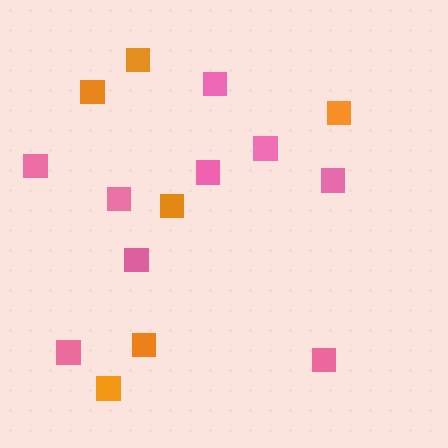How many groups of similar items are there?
There are 2 groups: one group of pink squares (9) and one group of orange squares (6).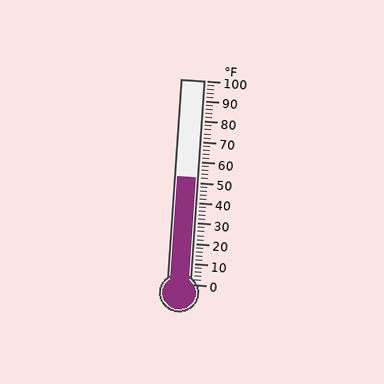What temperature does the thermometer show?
The thermometer shows approximately 52°F.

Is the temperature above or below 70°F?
The temperature is below 70°F.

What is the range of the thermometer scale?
The thermometer scale ranges from 0°F to 100°F.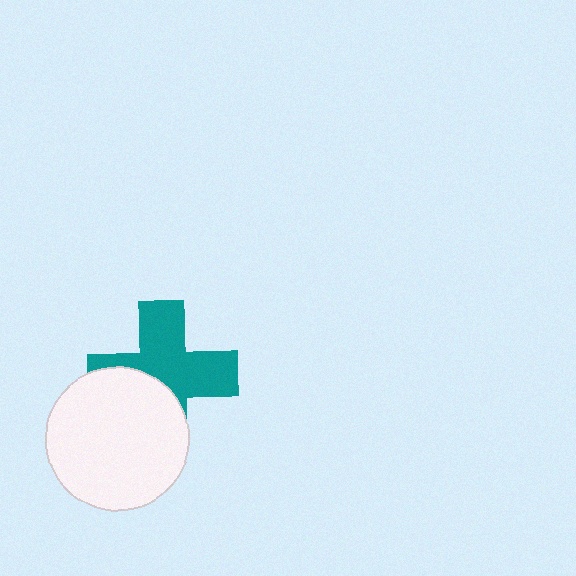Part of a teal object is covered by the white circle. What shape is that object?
It is a cross.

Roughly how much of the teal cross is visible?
About half of it is visible (roughly 60%).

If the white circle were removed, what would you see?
You would see the complete teal cross.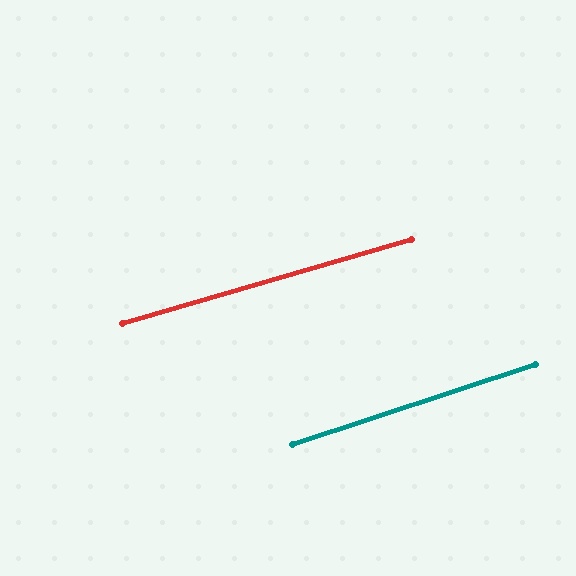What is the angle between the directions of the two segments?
Approximately 2 degrees.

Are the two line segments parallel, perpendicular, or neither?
Parallel — their directions differ by only 1.9°.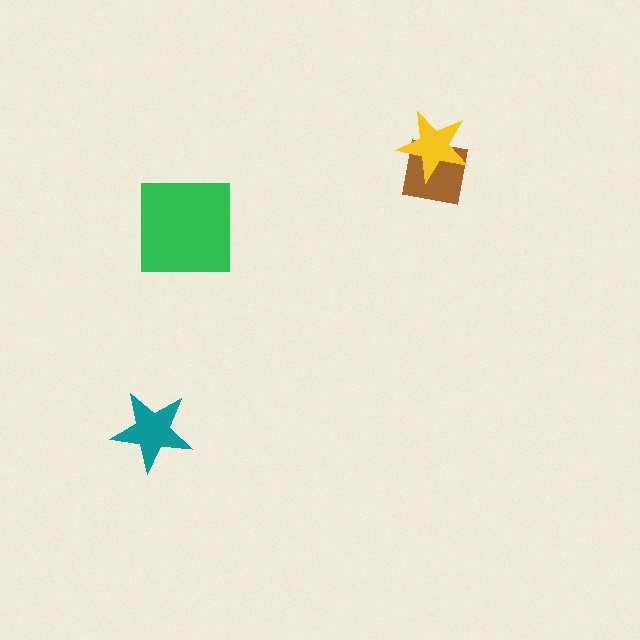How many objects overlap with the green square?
0 objects overlap with the green square.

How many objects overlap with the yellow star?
1 object overlaps with the yellow star.